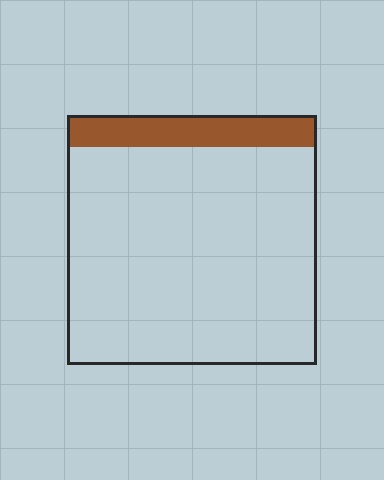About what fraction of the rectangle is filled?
About one eighth (1/8).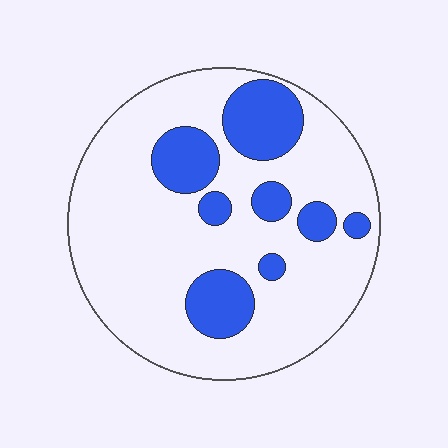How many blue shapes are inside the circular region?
8.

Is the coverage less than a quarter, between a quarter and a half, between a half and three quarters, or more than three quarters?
Less than a quarter.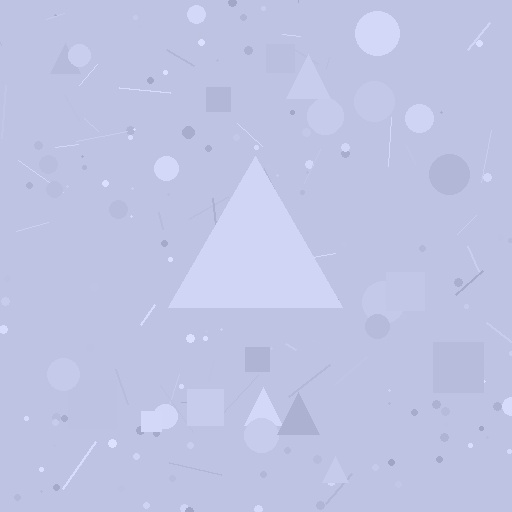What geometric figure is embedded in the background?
A triangle is embedded in the background.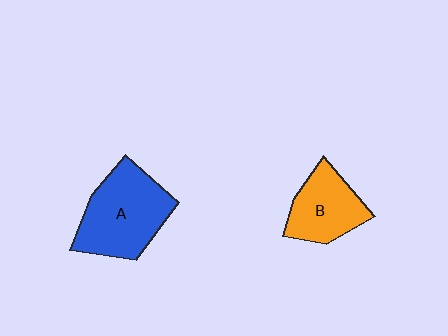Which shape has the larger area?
Shape A (blue).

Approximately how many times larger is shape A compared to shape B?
Approximately 1.5 times.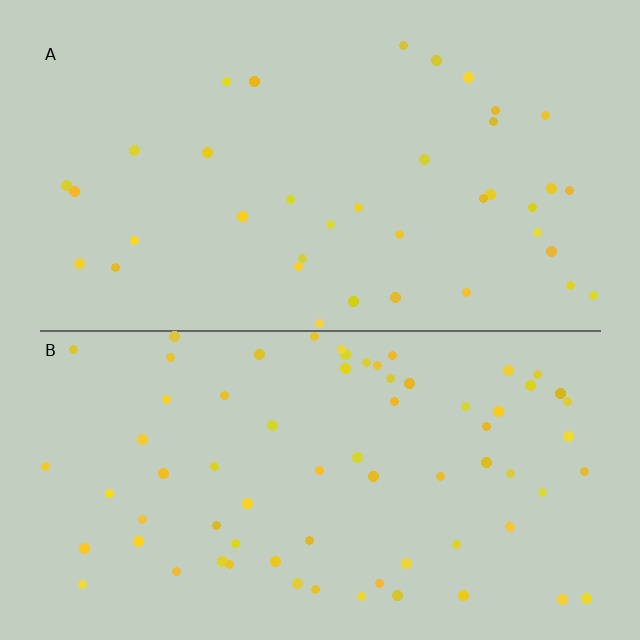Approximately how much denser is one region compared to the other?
Approximately 1.9× — region B over region A.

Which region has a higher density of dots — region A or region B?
B (the bottom).